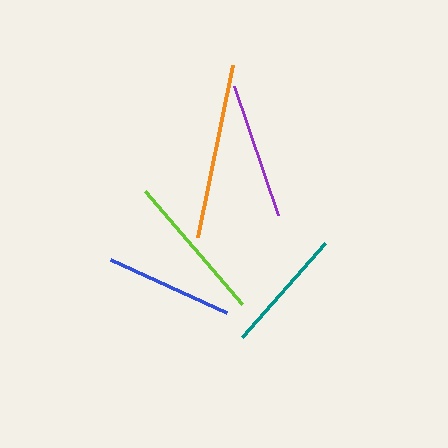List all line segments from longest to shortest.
From longest to shortest: orange, lime, purple, blue, teal.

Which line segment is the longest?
The orange line is the longest at approximately 176 pixels.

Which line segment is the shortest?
The teal line is the shortest at approximately 126 pixels.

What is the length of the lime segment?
The lime segment is approximately 149 pixels long.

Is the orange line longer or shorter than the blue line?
The orange line is longer than the blue line.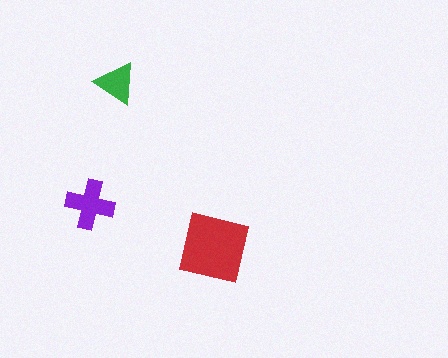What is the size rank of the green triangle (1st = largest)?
3rd.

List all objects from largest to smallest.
The red square, the purple cross, the green triangle.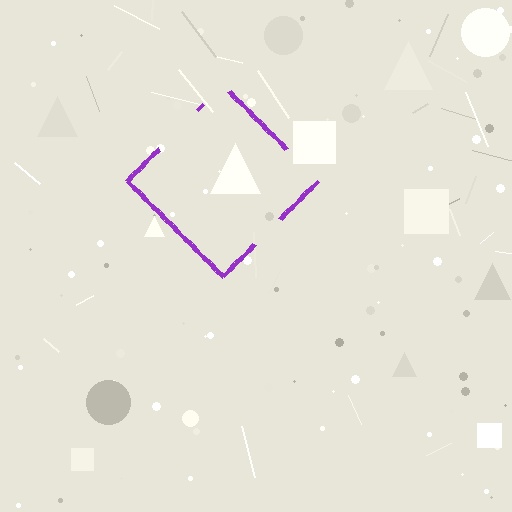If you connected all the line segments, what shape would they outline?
They would outline a diamond.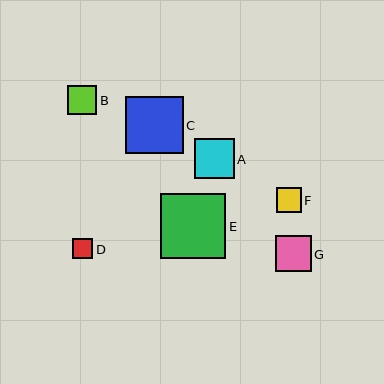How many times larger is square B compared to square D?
Square B is approximately 1.4 times the size of square D.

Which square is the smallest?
Square D is the smallest with a size of approximately 20 pixels.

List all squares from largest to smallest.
From largest to smallest: E, C, A, G, B, F, D.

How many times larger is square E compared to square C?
Square E is approximately 1.1 times the size of square C.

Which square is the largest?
Square E is the largest with a size of approximately 65 pixels.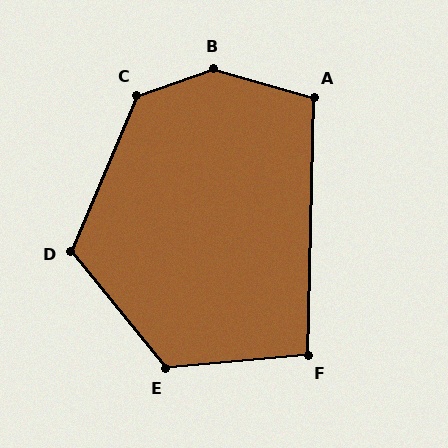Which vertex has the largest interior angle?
B, at approximately 145 degrees.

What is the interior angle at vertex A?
Approximately 104 degrees (obtuse).